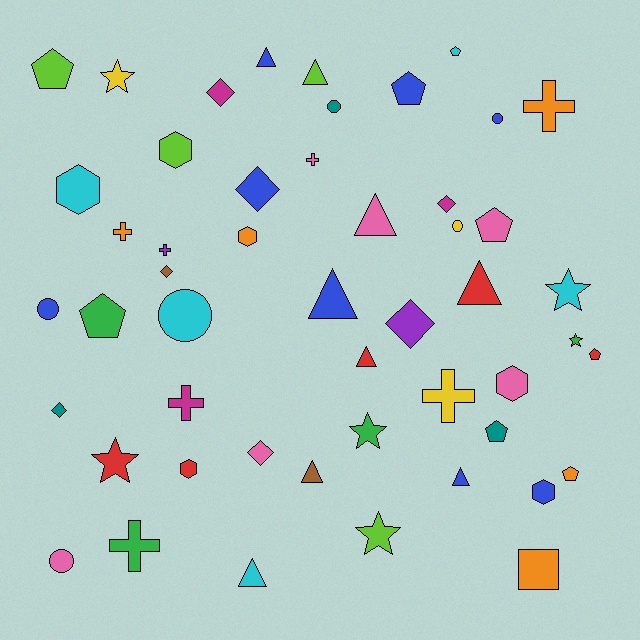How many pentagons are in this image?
There are 8 pentagons.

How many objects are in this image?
There are 50 objects.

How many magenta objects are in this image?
There are 3 magenta objects.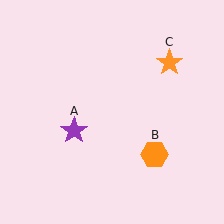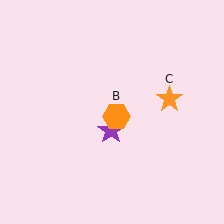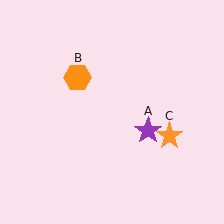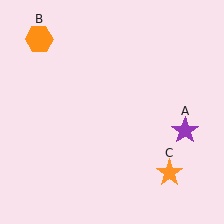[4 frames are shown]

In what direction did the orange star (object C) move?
The orange star (object C) moved down.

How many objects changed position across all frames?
3 objects changed position: purple star (object A), orange hexagon (object B), orange star (object C).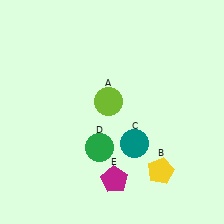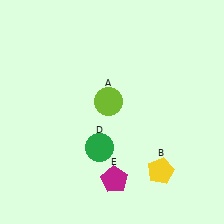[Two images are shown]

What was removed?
The teal circle (C) was removed in Image 2.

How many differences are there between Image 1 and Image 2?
There is 1 difference between the two images.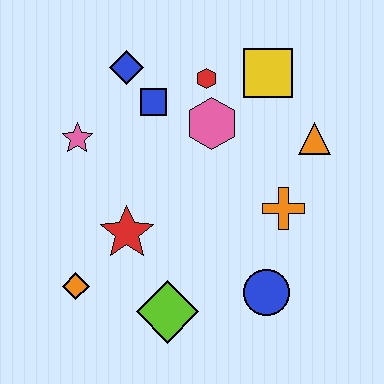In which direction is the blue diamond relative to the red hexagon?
The blue diamond is to the left of the red hexagon.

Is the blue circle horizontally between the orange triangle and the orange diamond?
Yes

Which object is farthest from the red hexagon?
The orange diamond is farthest from the red hexagon.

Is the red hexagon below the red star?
No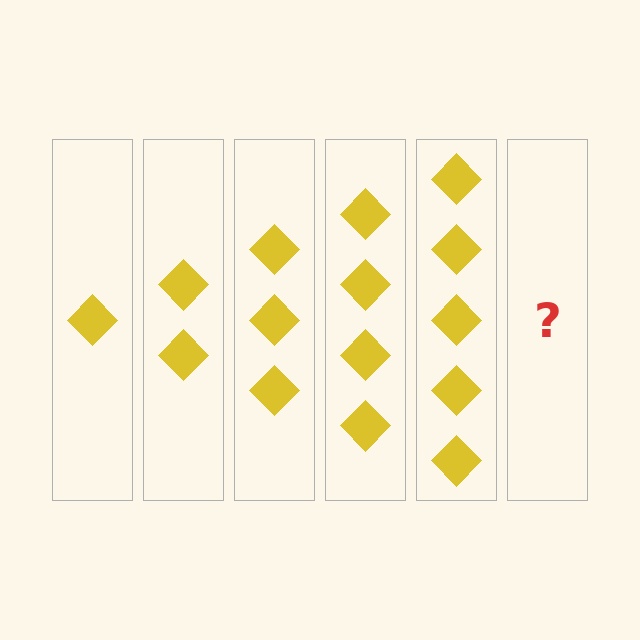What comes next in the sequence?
The next element should be 6 diamonds.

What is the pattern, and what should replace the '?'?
The pattern is that each step adds one more diamond. The '?' should be 6 diamonds.